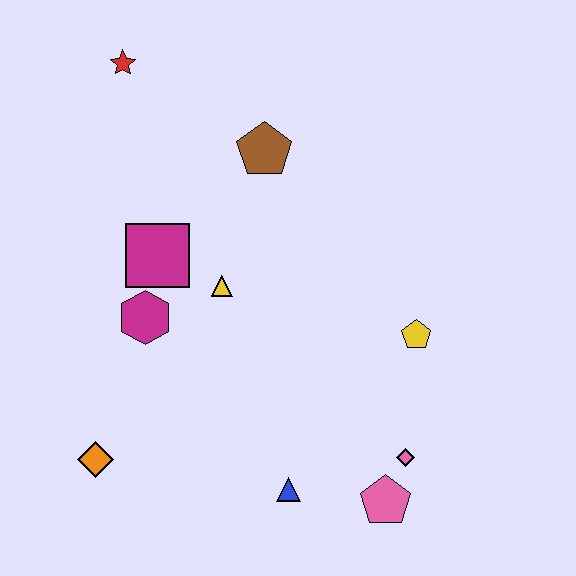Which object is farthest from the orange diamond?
The red star is farthest from the orange diamond.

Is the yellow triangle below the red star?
Yes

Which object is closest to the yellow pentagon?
The pink diamond is closest to the yellow pentagon.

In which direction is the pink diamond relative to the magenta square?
The pink diamond is to the right of the magenta square.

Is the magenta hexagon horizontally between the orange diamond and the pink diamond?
Yes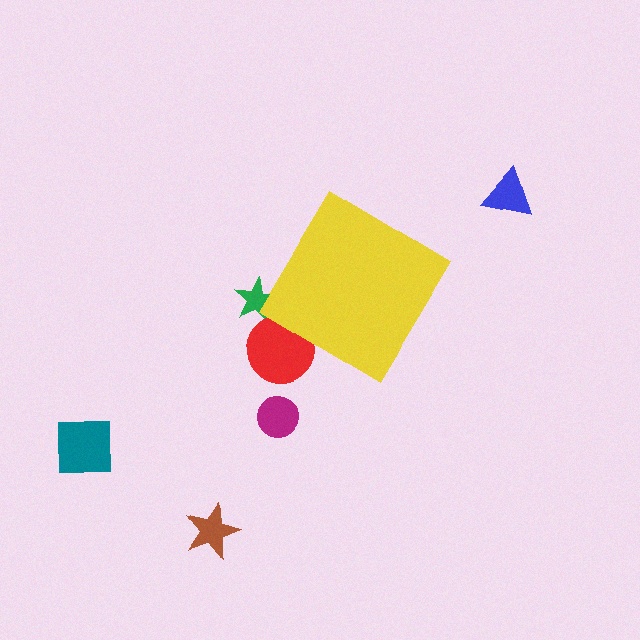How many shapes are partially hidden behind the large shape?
2 shapes are partially hidden.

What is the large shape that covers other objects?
A yellow diamond.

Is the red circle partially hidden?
Yes, the red circle is partially hidden behind the yellow diamond.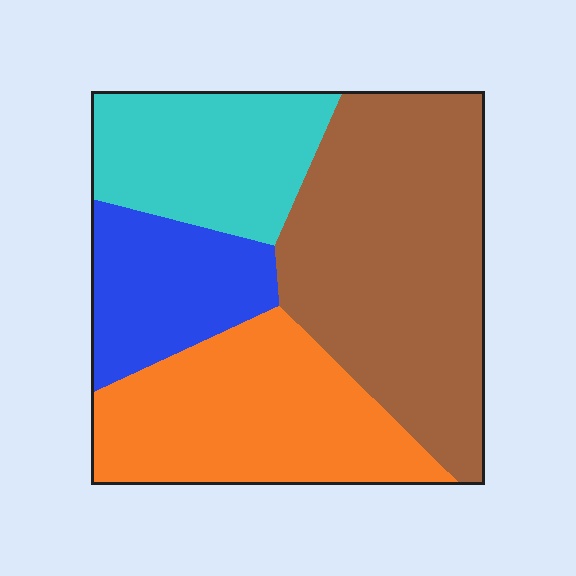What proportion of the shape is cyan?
Cyan takes up less than a quarter of the shape.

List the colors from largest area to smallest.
From largest to smallest: brown, orange, cyan, blue.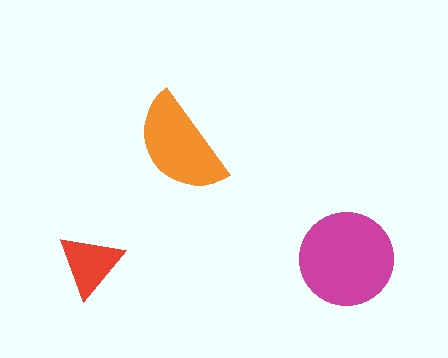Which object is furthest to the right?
The magenta circle is rightmost.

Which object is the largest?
The magenta circle.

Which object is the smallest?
The red triangle.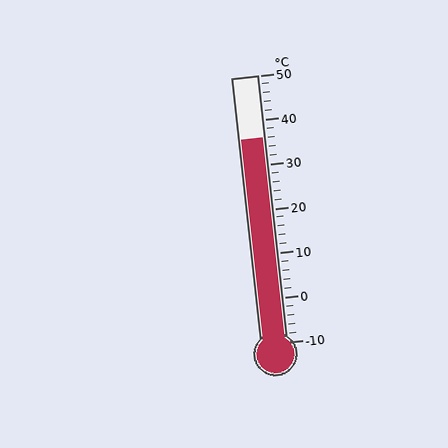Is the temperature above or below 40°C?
The temperature is below 40°C.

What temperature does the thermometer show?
The thermometer shows approximately 36°C.